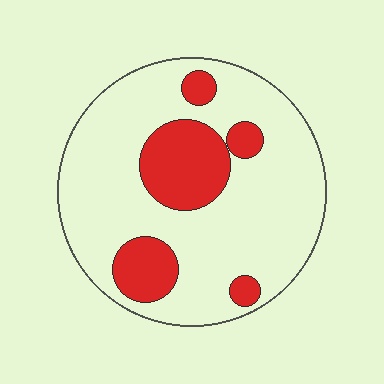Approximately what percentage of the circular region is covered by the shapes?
Approximately 25%.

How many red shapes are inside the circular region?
5.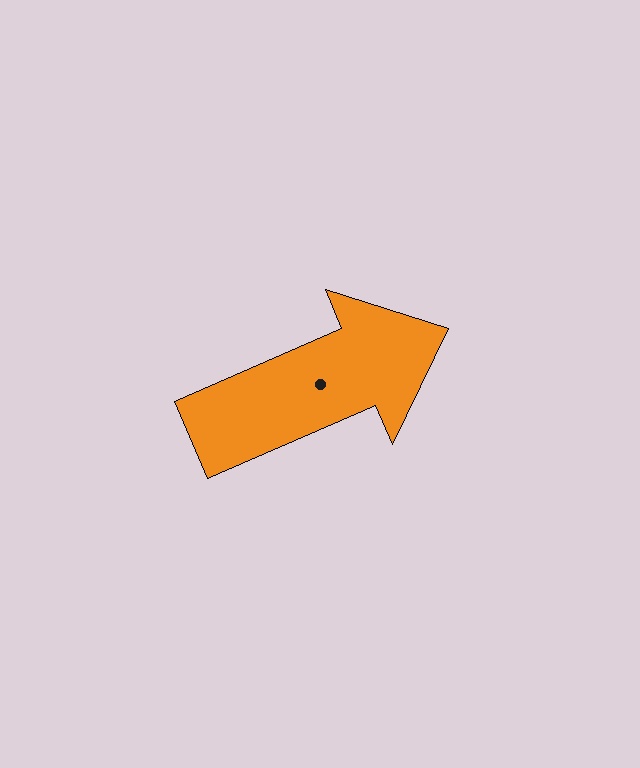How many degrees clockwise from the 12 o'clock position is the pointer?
Approximately 67 degrees.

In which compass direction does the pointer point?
Northeast.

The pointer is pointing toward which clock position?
Roughly 2 o'clock.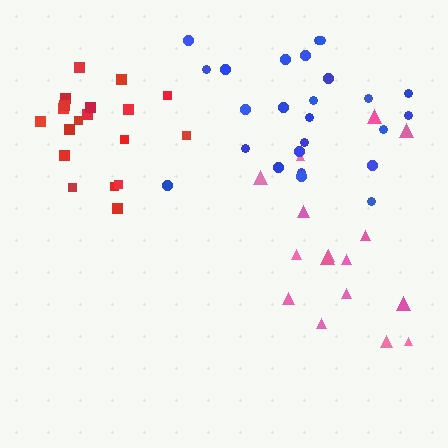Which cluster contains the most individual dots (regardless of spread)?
Blue (25).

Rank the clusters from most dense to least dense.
red, blue, pink.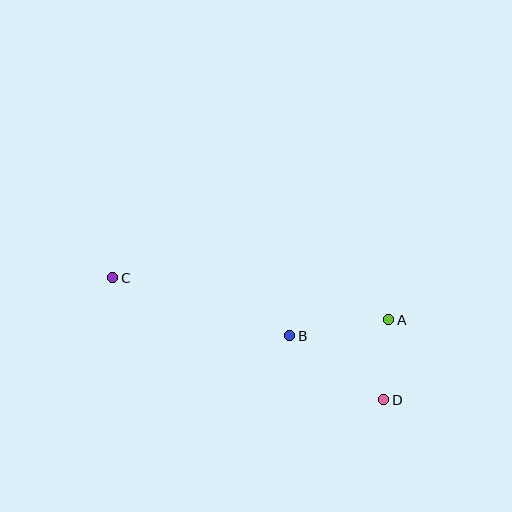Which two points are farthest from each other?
Points C and D are farthest from each other.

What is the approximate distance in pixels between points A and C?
The distance between A and C is approximately 279 pixels.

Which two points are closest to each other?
Points A and D are closest to each other.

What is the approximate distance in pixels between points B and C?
The distance between B and C is approximately 186 pixels.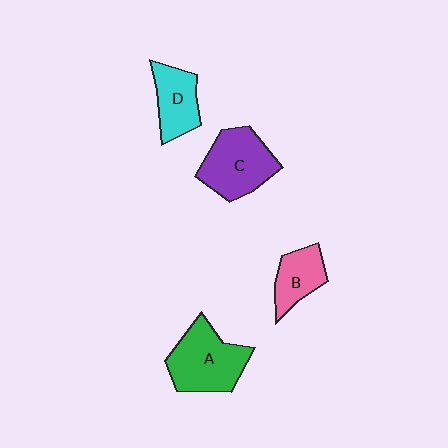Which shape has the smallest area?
Shape B (pink).